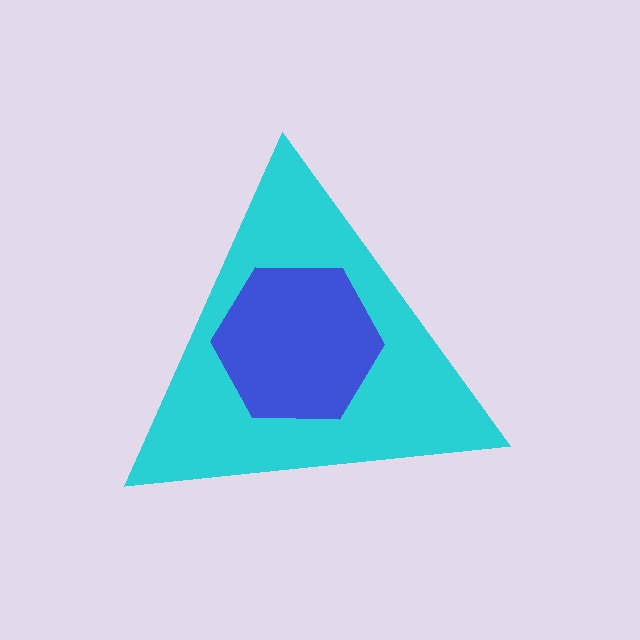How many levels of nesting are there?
2.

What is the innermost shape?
The blue hexagon.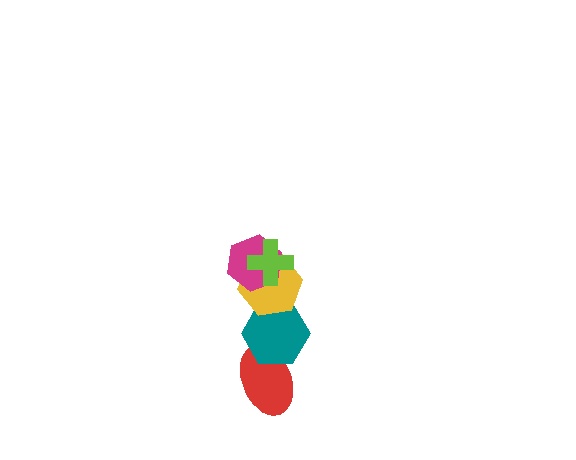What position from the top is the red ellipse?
The red ellipse is 5th from the top.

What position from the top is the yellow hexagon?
The yellow hexagon is 3rd from the top.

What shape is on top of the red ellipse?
The teal hexagon is on top of the red ellipse.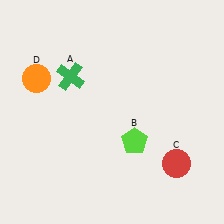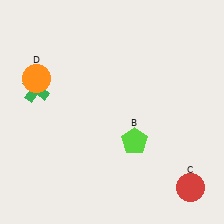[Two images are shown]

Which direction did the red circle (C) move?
The red circle (C) moved down.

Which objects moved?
The objects that moved are: the green cross (A), the red circle (C).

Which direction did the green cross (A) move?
The green cross (A) moved left.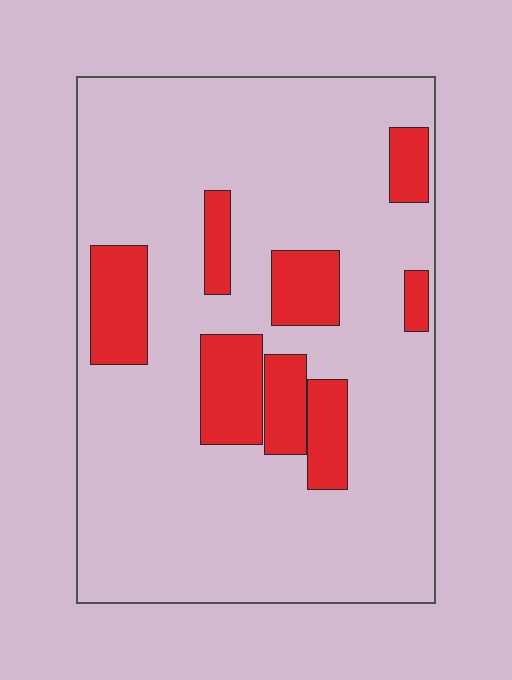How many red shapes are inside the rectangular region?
8.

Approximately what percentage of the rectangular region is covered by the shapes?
Approximately 20%.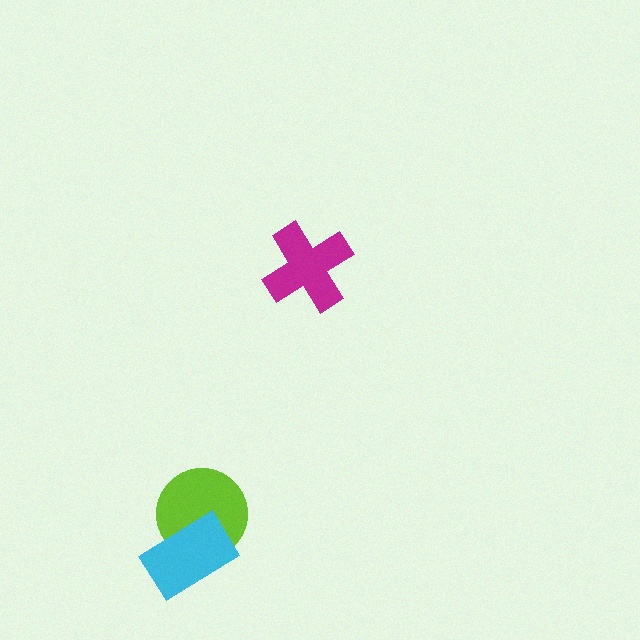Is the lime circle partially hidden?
Yes, it is partially covered by another shape.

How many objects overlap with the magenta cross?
0 objects overlap with the magenta cross.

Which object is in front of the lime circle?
The cyan rectangle is in front of the lime circle.